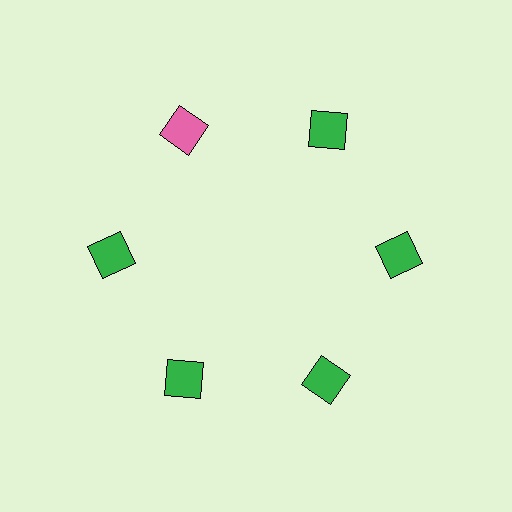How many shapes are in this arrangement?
There are 6 shapes arranged in a ring pattern.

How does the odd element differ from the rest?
It has a different color: pink instead of green.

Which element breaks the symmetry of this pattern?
The pink square at roughly the 11 o'clock position breaks the symmetry. All other shapes are green squares.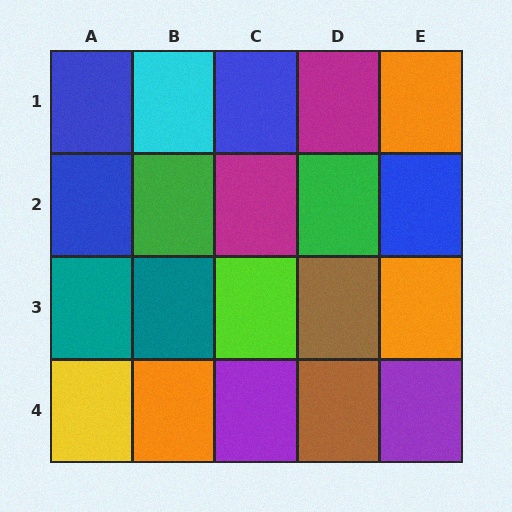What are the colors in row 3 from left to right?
Teal, teal, lime, brown, orange.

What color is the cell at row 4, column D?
Brown.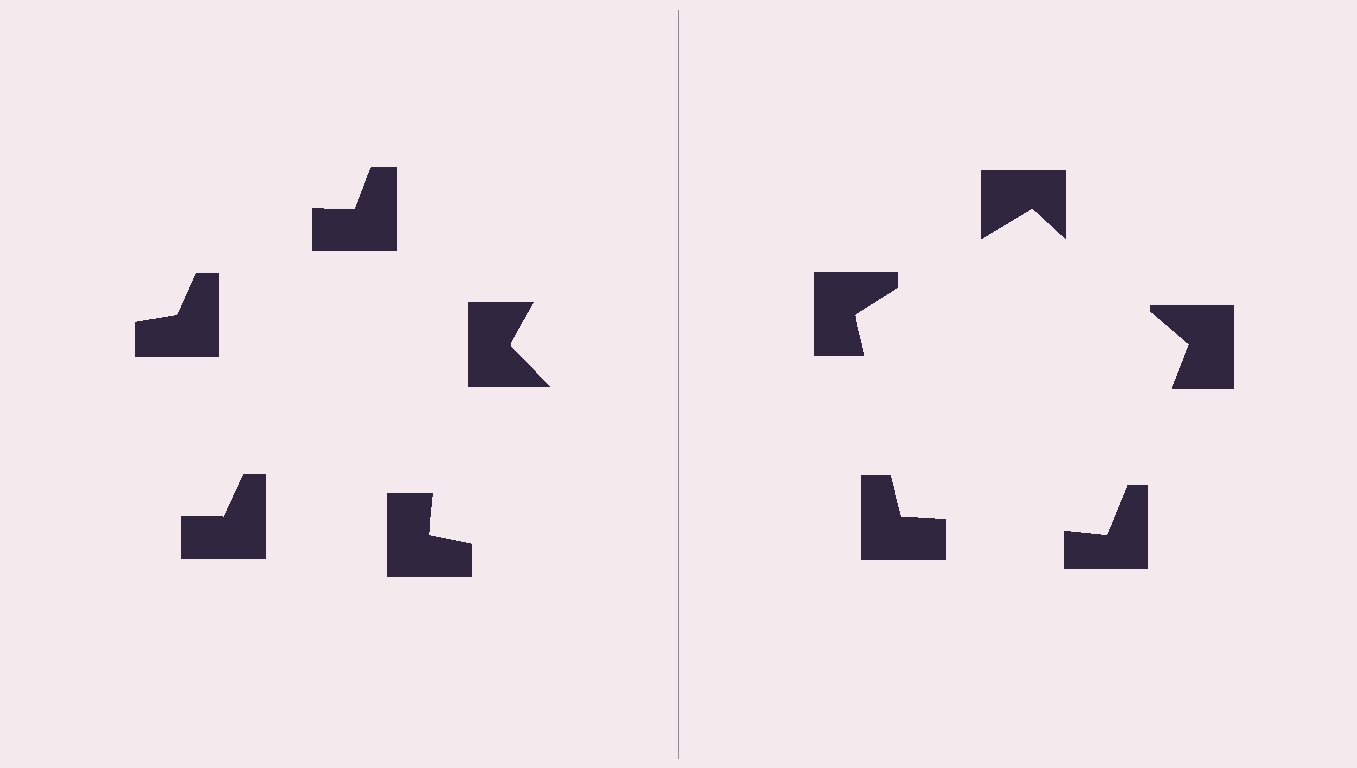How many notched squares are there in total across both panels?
10 — 5 on each side.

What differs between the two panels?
The notched squares are positioned identically on both sides; only the wedge orientations differ. On the right they align to a pentagon; on the left they are misaligned.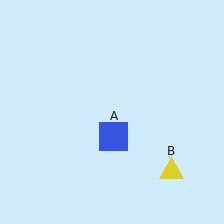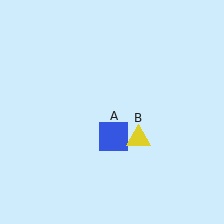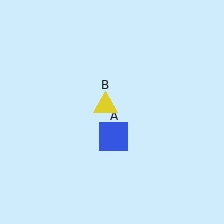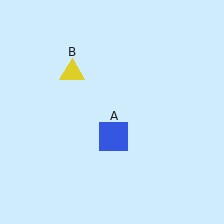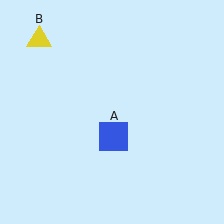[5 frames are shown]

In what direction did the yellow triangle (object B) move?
The yellow triangle (object B) moved up and to the left.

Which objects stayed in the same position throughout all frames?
Blue square (object A) remained stationary.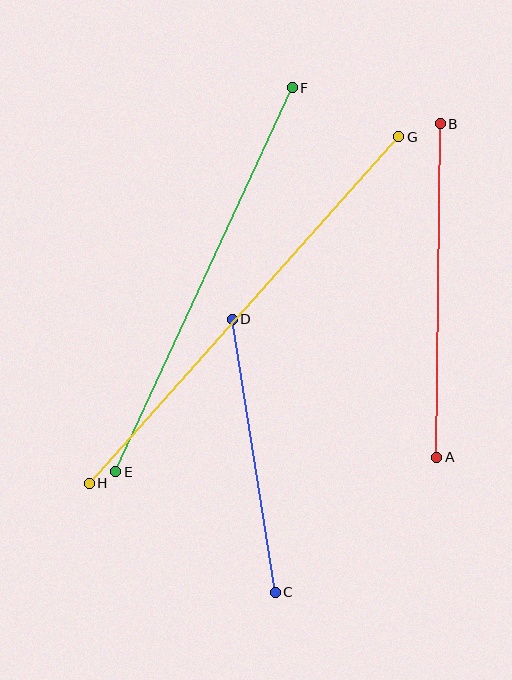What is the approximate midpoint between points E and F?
The midpoint is at approximately (204, 280) pixels.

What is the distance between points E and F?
The distance is approximately 423 pixels.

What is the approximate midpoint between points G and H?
The midpoint is at approximately (244, 310) pixels.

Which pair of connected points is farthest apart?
Points G and H are farthest apart.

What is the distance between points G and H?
The distance is approximately 465 pixels.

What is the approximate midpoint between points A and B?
The midpoint is at approximately (439, 291) pixels.